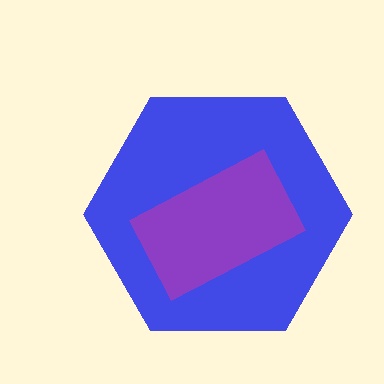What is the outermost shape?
The blue hexagon.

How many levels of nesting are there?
2.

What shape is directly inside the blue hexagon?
The purple rectangle.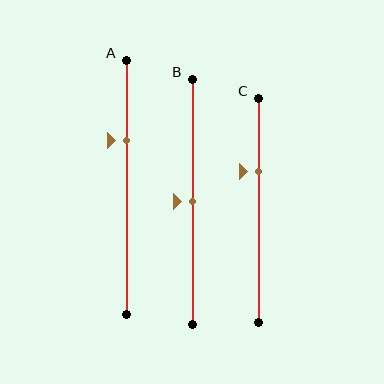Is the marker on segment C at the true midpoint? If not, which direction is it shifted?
No, the marker on segment C is shifted upward by about 17% of the segment length.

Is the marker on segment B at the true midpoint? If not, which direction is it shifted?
Yes, the marker on segment B is at the true midpoint.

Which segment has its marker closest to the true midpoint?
Segment B has its marker closest to the true midpoint.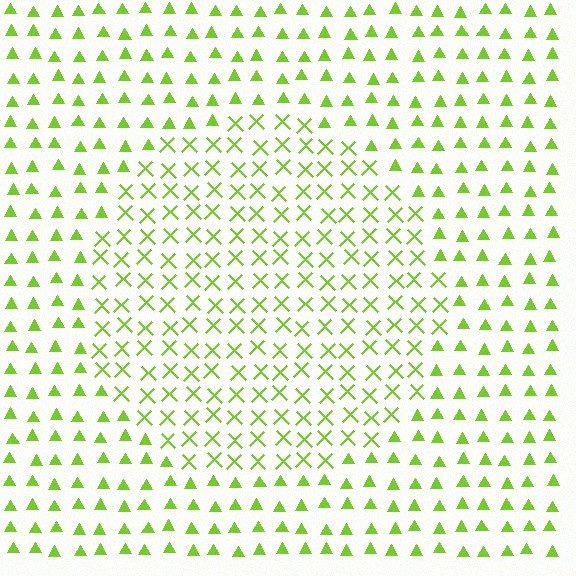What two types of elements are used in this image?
The image uses X marks inside the circle region and triangles outside it.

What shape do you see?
I see a circle.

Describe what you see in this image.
The image is filled with small lime elements arranged in a uniform grid. A circle-shaped region contains X marks, while the surrounding area contains triangles. The boundary is defined purely by the change in element shape.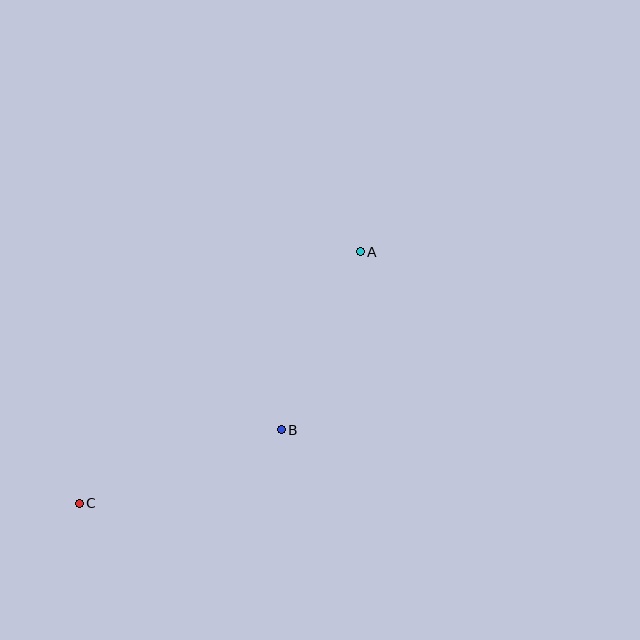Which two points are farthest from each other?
Points A and C are farthest from each other.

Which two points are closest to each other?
Points A and B are closest to each other.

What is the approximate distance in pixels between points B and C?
The distance between B and C is approximately 215 pixels.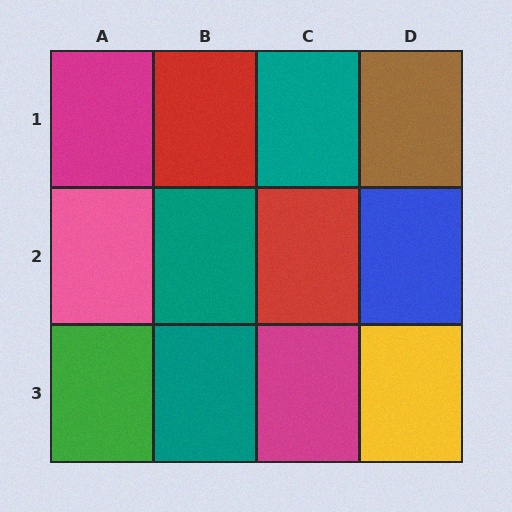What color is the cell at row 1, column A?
Magenta.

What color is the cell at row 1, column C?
Teal.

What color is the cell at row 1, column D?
Brown.